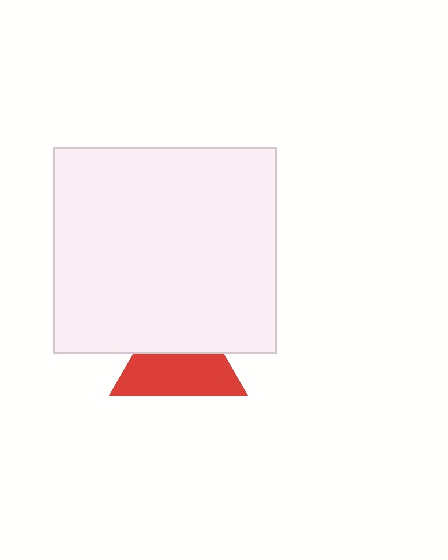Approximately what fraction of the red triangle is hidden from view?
Roughly 43% of the red triangle is hidden behind the white rectangle.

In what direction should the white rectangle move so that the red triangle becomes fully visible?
The white rectangle should move up. That is the shortest direction to clear the overlap and leave the red triangle fully visible.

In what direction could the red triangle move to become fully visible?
The red triangle could move down. That would shift it out from behind the white rectangle entirely.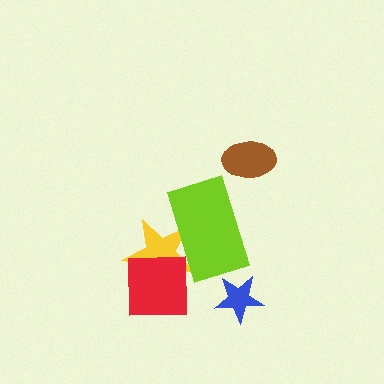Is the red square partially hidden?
Yes, it is partially covered by another shape.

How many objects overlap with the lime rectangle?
2 objects overlap with the lime rectangle.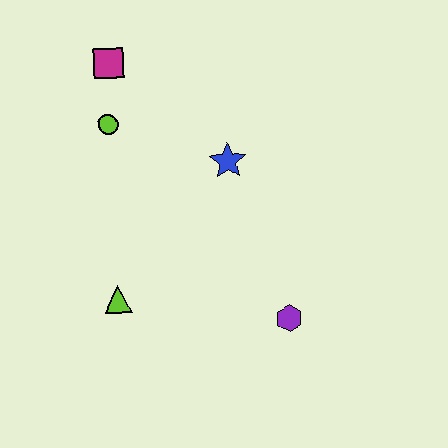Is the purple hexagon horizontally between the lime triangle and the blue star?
No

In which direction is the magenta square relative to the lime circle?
The magenta square is above the lime circle.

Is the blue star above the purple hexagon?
Yes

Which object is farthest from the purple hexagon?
The magenta square is farthest from the purple hexagon.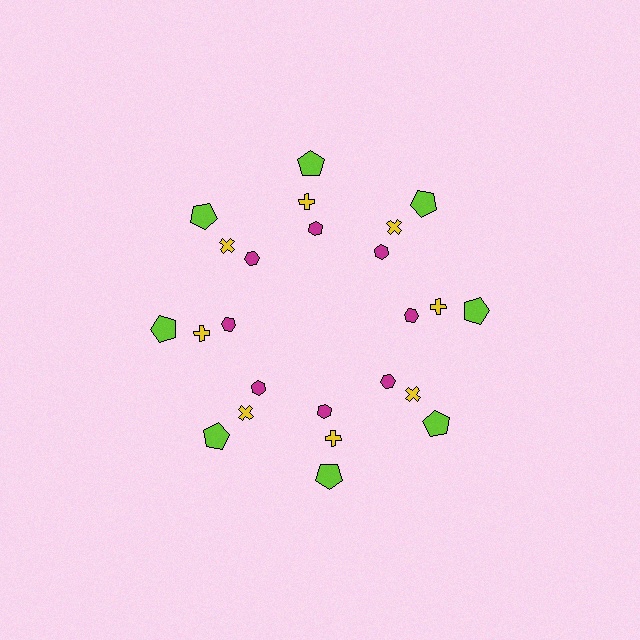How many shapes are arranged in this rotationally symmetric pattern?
There are 24 shapes, arranged in 8 groups of 3.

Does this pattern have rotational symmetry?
Yes, this pattern has 8-fold rotational symmetry. It looks the same after rotating 45 degrees around the center.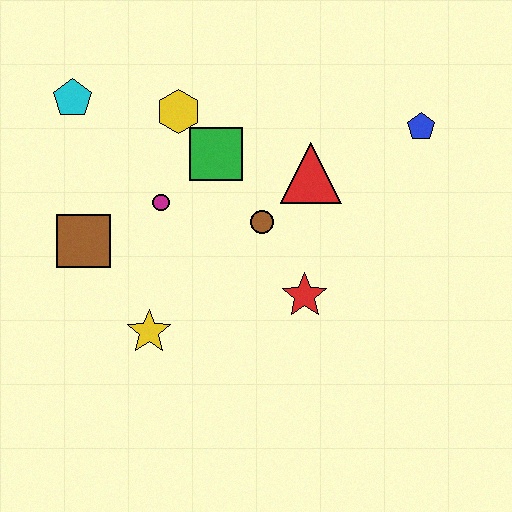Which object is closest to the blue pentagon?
The red triangle is closest to the blue pentagon.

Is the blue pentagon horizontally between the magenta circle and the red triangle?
No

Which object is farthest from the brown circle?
The cyan pentagon is farthest from the brown circle.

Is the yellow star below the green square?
Yes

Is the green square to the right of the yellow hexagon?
Yes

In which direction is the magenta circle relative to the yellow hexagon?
The magenta circle is below the yellow hexagon.